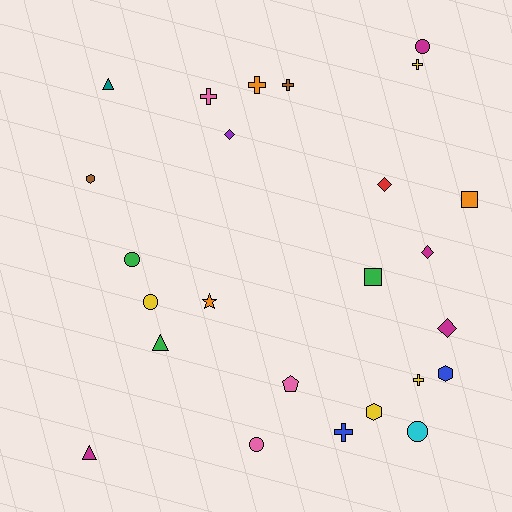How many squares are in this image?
There are 2 squares.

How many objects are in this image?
There are 25 objects.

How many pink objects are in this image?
There are 3 pink objects.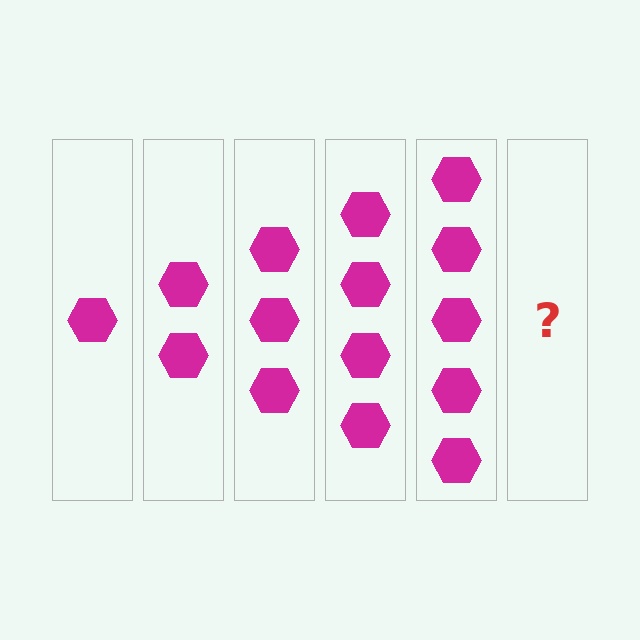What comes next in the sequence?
The next element should be 6 hexagons.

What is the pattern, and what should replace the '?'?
The pattern is that each step adds one more hexagon. The '?' should be 6 hexagons.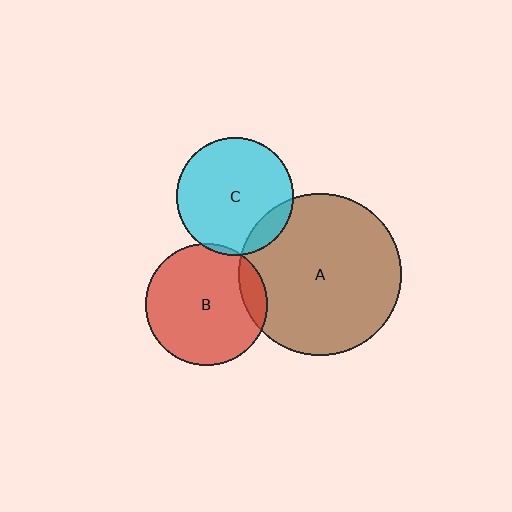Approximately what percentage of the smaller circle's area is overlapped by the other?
Approximately 10%.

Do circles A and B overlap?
Yes.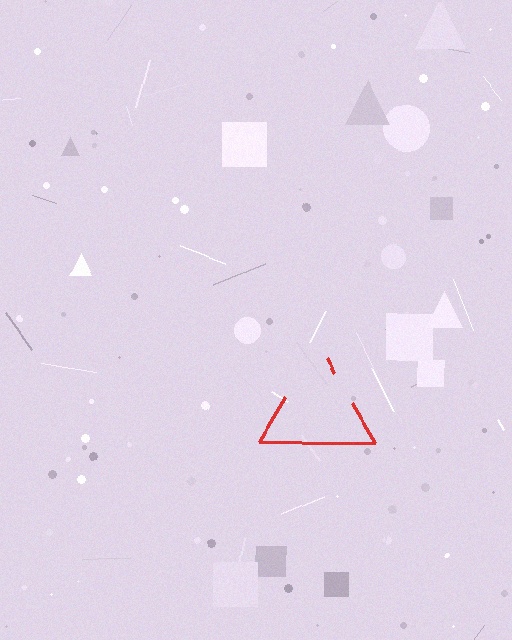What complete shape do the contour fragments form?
The contour fragments form a triangle.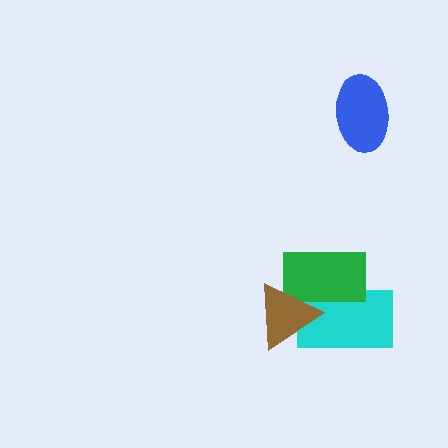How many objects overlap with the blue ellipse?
0 objects overlap with the blue ellipse.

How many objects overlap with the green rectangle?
2 objects overlap with the green rectangle.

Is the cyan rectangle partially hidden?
Yes, it is partially covered by another shape.